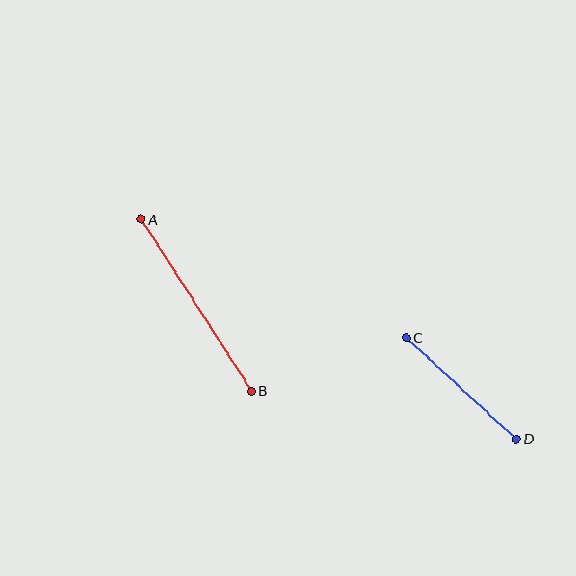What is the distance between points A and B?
The distance is approximately 204 pixels.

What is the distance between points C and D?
The distance is approximately 150 pixels.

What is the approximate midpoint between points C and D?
The midpoint is at approximately (461, 388) pixels.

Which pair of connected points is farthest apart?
Points A and B are farthest apart.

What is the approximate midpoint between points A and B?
The midpoint is at approximately (196, 305) pixels.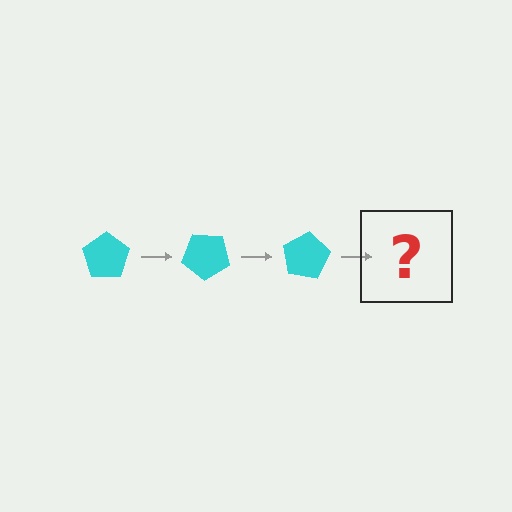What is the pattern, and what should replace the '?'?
The pattern is that the pentagon rotates 40 degrees each step. The '?' should be a cyan pentagon rotated 120 degrees.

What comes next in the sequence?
The next element should be a cyan pentagon rotated 120 degrees.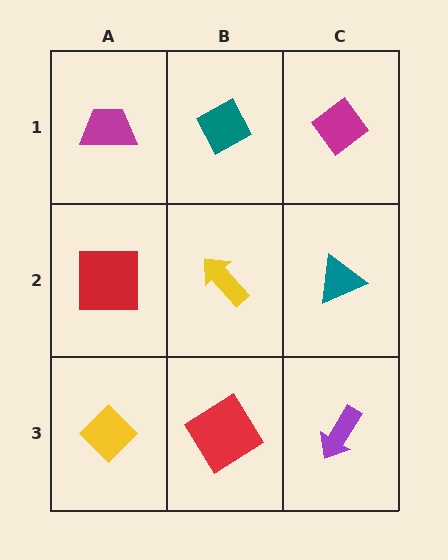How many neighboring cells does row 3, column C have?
2.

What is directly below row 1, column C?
A teal triangle.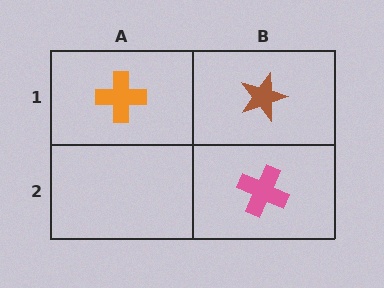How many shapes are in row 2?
1 shape.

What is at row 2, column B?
A pink cross.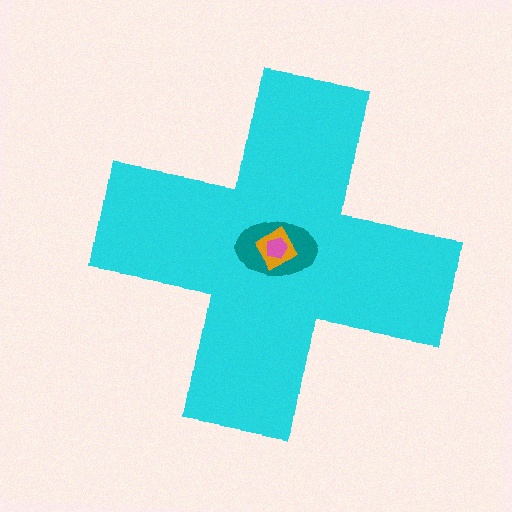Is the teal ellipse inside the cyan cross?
Yes.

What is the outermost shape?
The cyan cross.